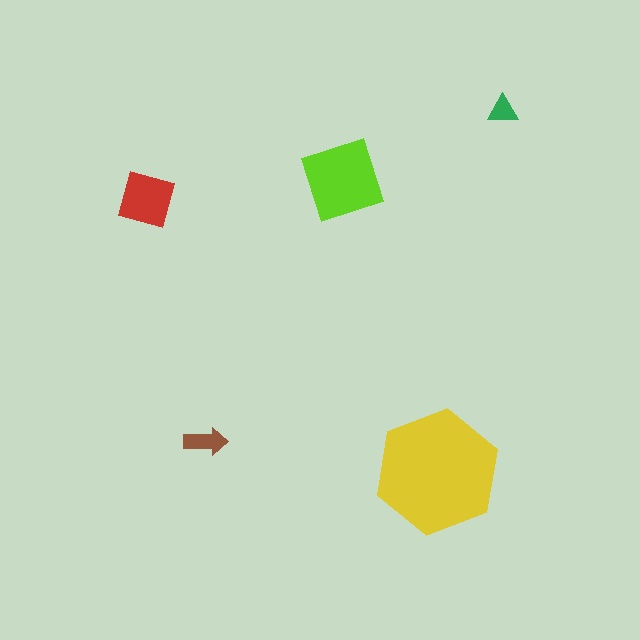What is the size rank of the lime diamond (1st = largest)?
2nd.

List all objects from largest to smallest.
The yellow hexagon, the lime diamond, the red square, the brown arrow, the green triangle.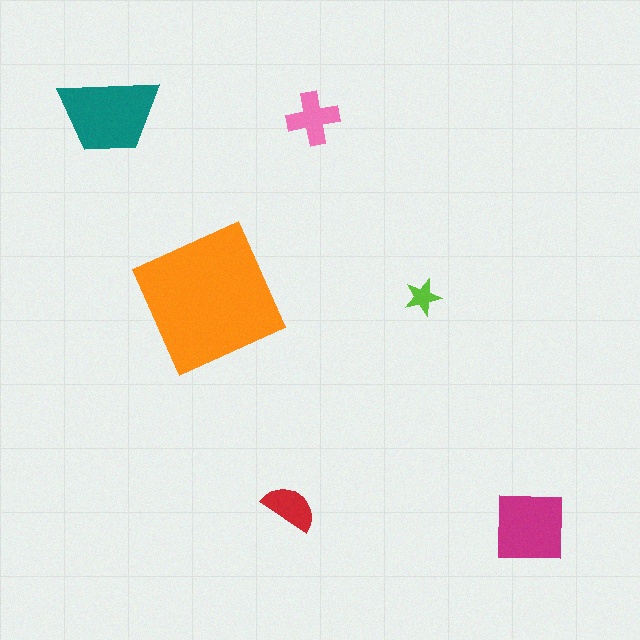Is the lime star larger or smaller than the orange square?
Smaller.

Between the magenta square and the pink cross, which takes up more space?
The magenta square.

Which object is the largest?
The orange square.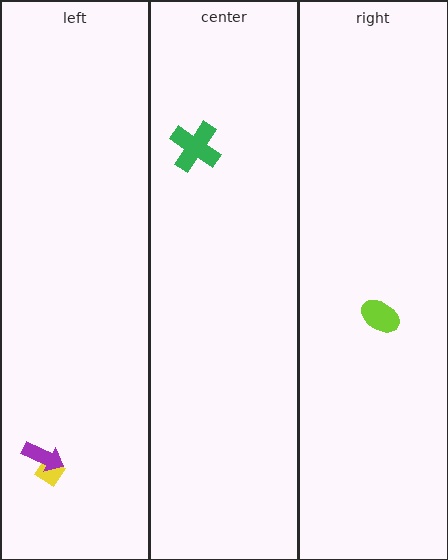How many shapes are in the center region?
1.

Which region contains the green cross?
The center region.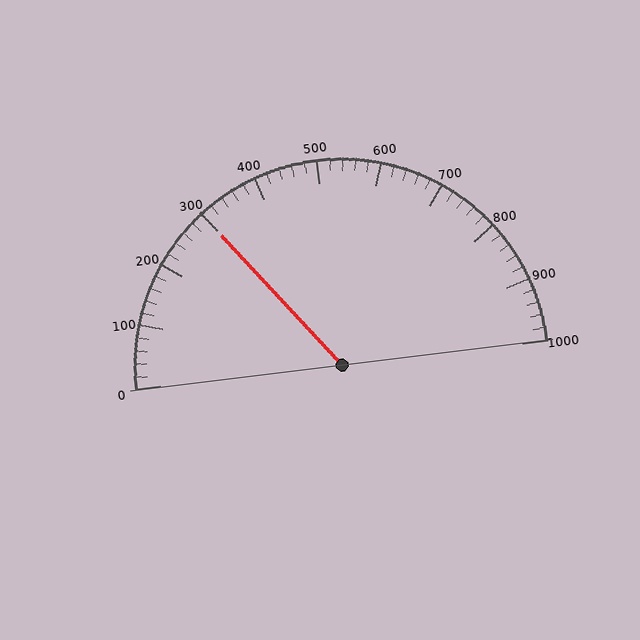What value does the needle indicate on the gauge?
The needle indicates approximately 300.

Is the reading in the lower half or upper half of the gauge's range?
The reading is in the lower half of the range (0 to 1000).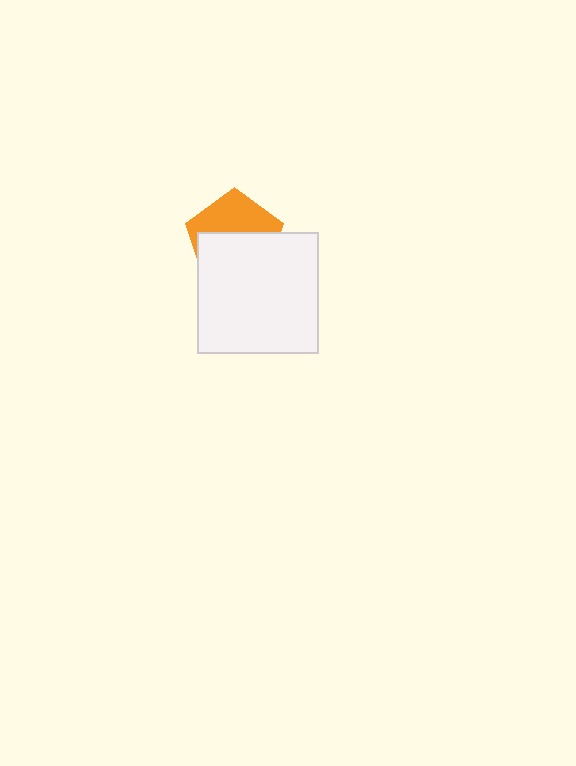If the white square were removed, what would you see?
You would see the complete orange pentagon.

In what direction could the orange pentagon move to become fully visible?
The orange pentagon could move up. That would shift it out from behind the white square entirely.